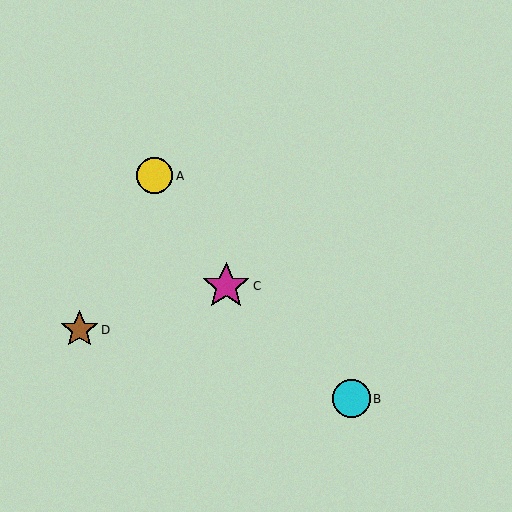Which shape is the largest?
The magenta star (labeled C) is the largest.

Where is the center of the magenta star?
The center of the magenta star is at (226, 286).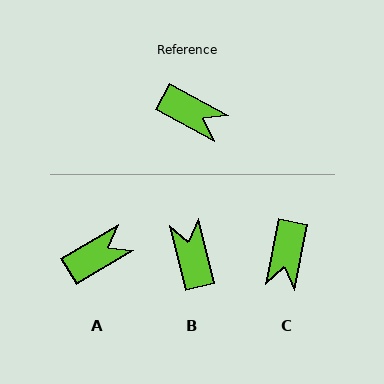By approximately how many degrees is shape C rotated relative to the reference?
Approximately 72 degrees clockwise.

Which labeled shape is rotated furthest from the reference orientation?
B, about 132 degrees away.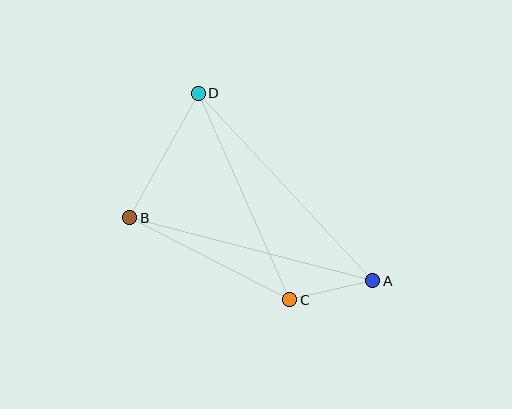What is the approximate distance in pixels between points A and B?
The distance between A and B is approximately 251 pixels.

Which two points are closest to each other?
Points A and C are closest to each other.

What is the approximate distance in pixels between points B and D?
The distance between B and D is approximately 142 pixels.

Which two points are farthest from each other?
Points A and D are farthest from each other.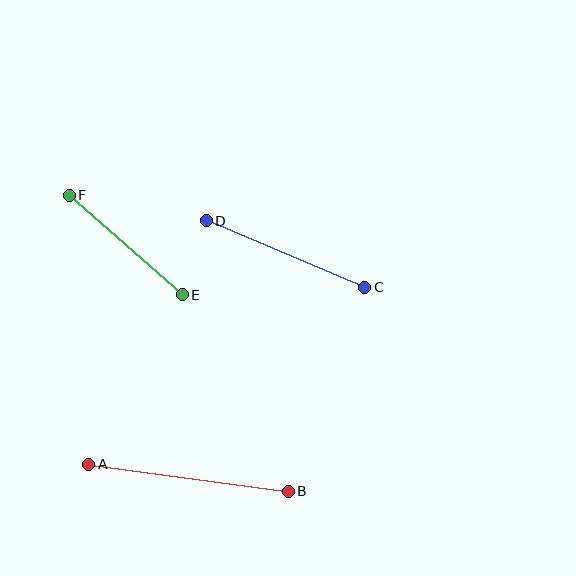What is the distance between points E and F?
The distance is approximately 150 pixels.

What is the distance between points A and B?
The distance is approximately 201 pixels.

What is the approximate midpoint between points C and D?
The midpoint is at approximately (285, 254) pixels.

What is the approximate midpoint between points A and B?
The midpoint is at approximately (189, 478) pixels.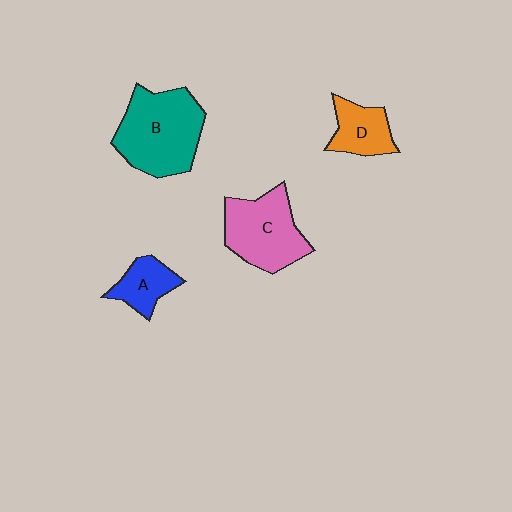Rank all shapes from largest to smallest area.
From largest to smallest: B (teal), C (pink), D (orange), A (blue).